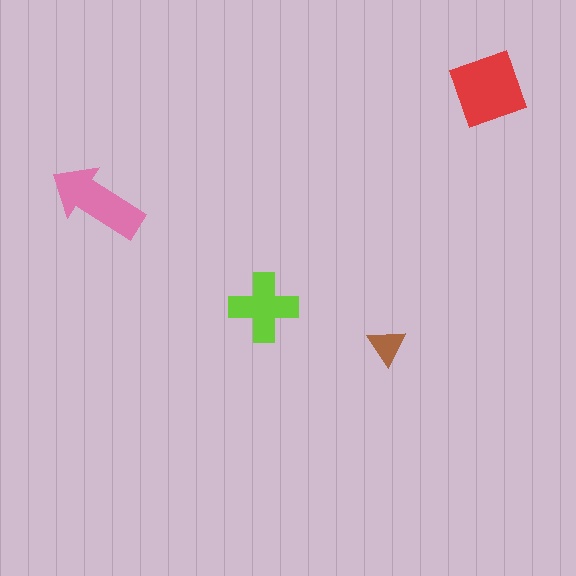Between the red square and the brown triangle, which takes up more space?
The red square.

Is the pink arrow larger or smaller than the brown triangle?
Larger.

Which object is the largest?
The red square.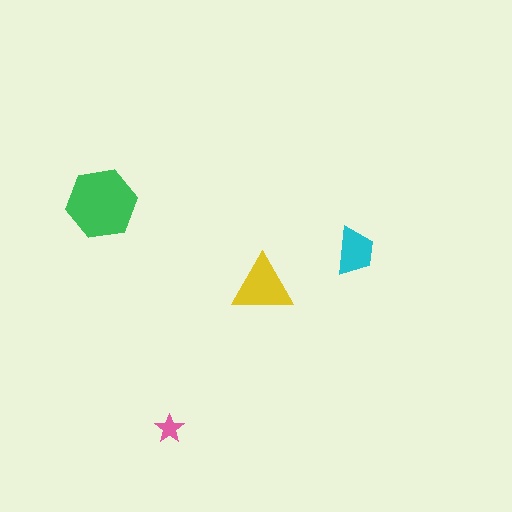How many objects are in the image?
There are 4 objects in the image.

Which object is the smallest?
The pink star.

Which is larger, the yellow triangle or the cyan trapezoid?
The yellow triangle.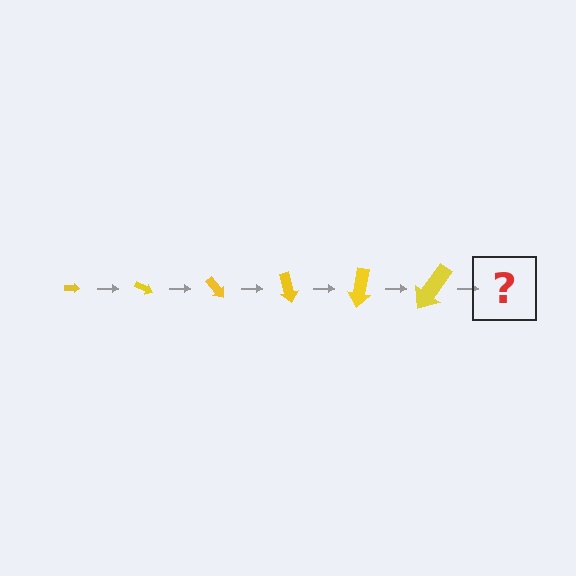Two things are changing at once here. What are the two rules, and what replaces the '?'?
The two rules are that the arrow grows larger each step and it rotates 25 degrees each step. The '?' should be an arrow, larger than the previous one and rotated 150 degrees from the start.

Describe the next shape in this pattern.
It should be an arrow, larger than the previous one and rotated 150 degrees from the start.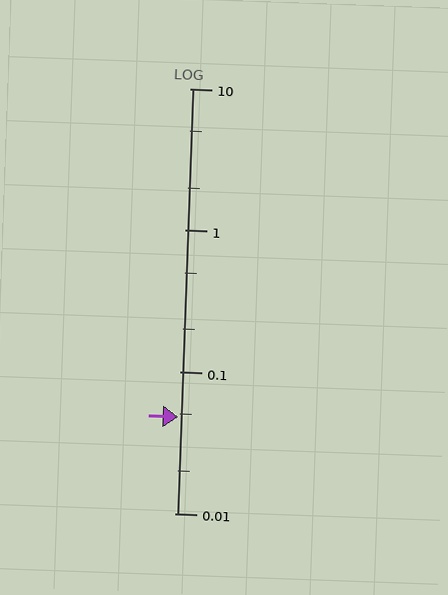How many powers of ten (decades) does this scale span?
The scale spans 3 decades, from 0.01 to 10.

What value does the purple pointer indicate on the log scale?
The pointer indicates approximately 0.048.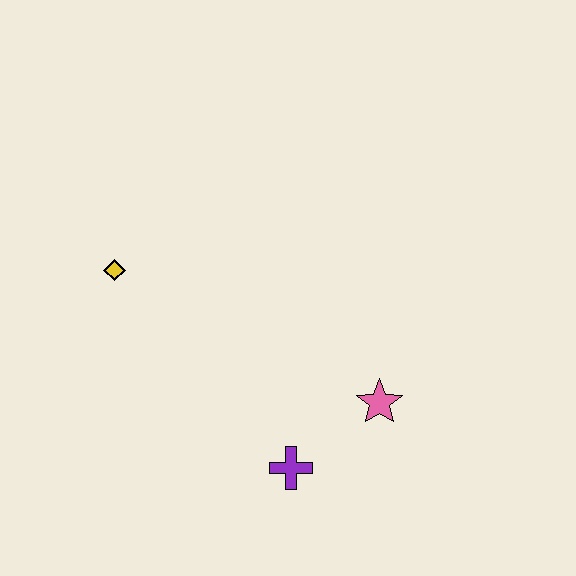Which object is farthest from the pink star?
The yellow diamond is farthest from the pink star.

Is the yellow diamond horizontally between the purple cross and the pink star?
No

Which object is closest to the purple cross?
The pink star is closest to the purple cross.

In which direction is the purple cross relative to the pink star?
The purple cross is to the left of the pink star.